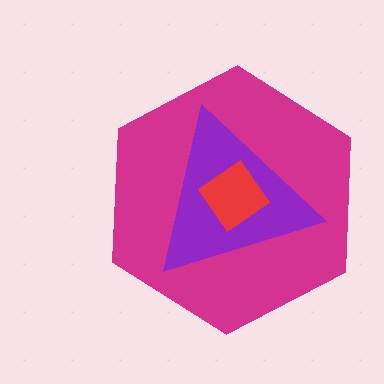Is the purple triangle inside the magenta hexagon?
Yes.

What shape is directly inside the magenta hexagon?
The purple triangle.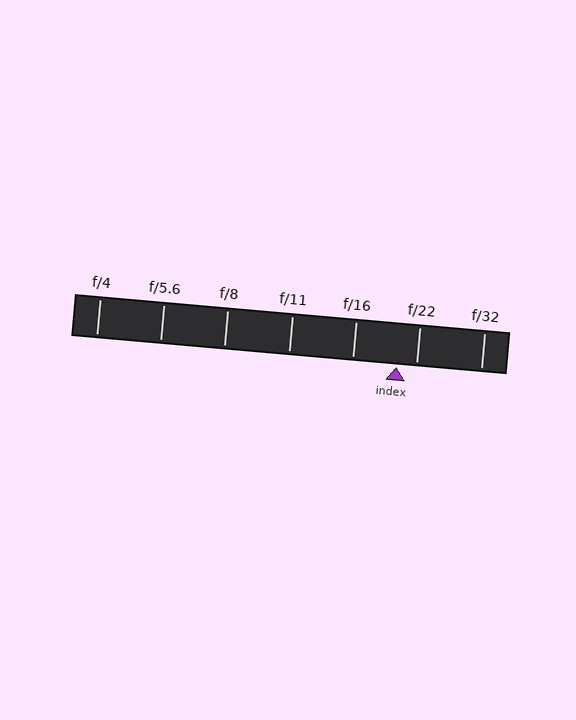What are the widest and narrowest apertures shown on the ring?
The widest aperture shown is f/4 and the narrowest is f/32.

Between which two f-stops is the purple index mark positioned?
The index mark is between f/16 and f/22.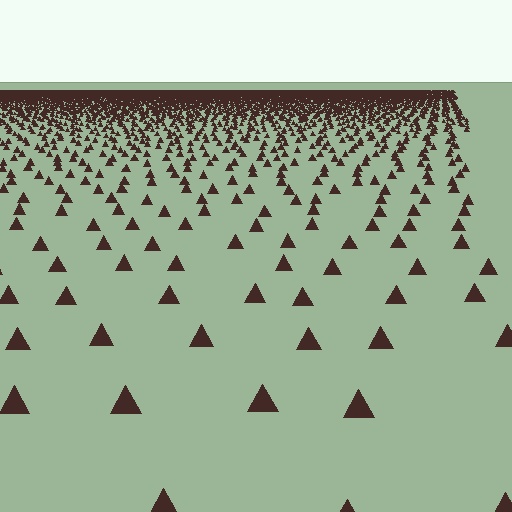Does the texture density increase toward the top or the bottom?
Density increases toward the top.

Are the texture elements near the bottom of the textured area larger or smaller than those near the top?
Larger. Near the bottom, elements are closer to the viewer and appear at a bigger on-screen size.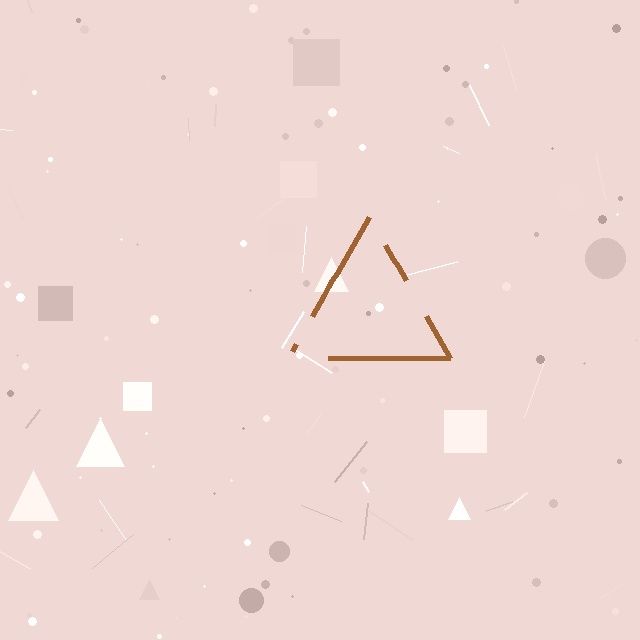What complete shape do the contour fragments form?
The contour fragments form a triangle.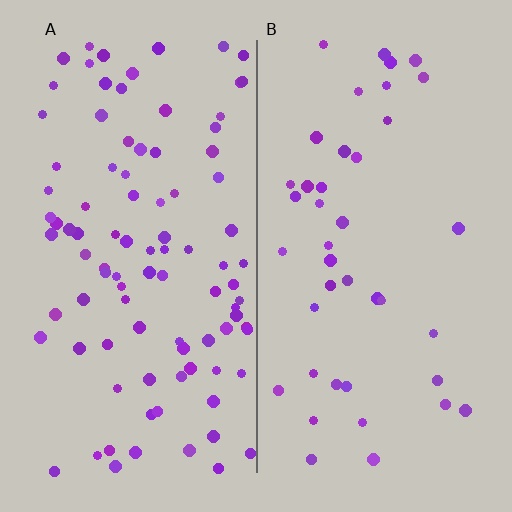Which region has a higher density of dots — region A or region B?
A (the left).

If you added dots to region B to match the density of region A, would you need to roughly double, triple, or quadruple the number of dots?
Approximately double.